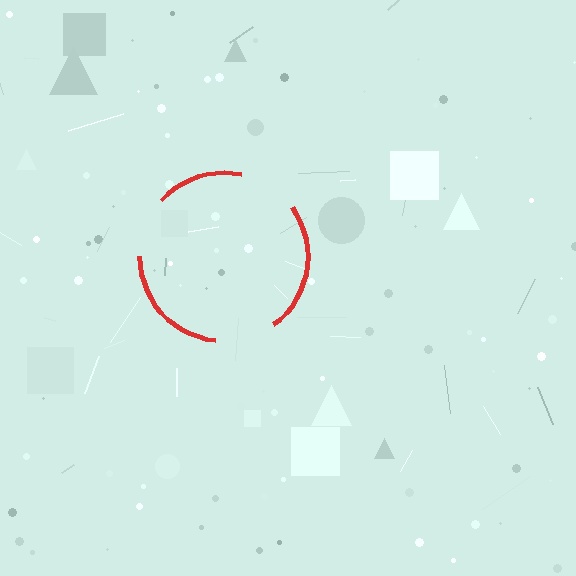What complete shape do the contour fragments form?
The contour fragments form a circle.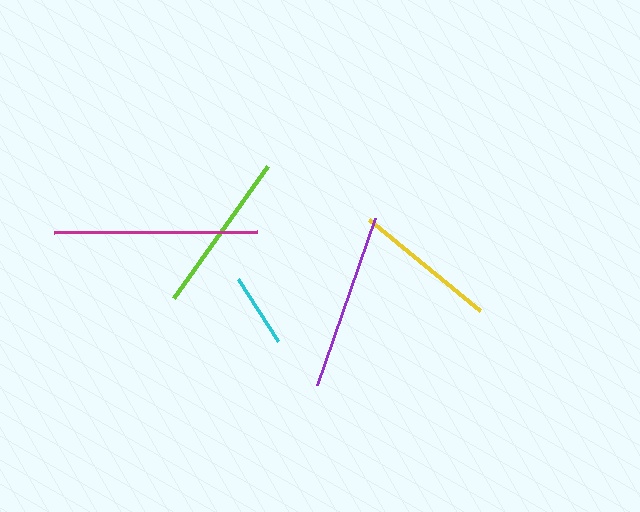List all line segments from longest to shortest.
From longest to shortest: magenta, purple, lime, yellow, cyan.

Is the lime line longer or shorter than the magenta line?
The magenta line is longer than the lime line.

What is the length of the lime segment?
The lime segment is approximately 162 pixels long.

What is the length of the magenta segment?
The magenta segment is approximately 202 pixels long.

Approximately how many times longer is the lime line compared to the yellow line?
The lime line is approximately 1.1 times the length of the yellow line.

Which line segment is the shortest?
The cyan line is the shortest at approximately 73 pixels.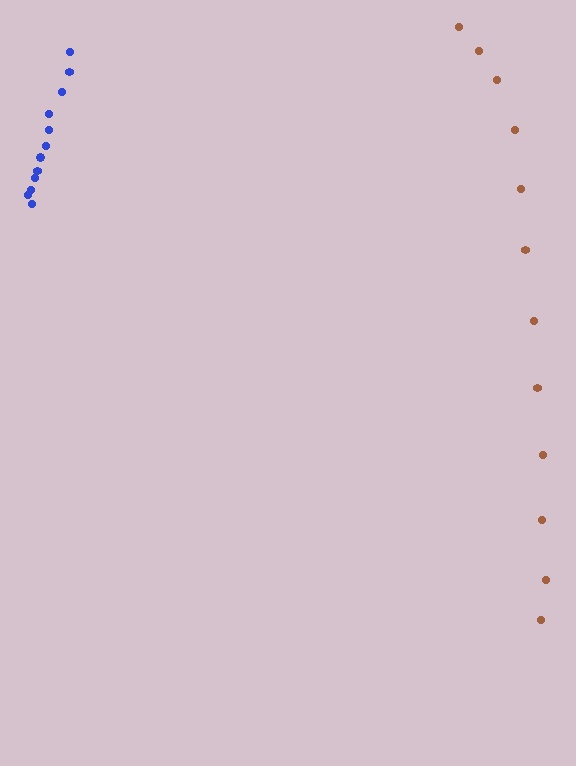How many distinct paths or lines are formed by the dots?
There are 2 distinct paths.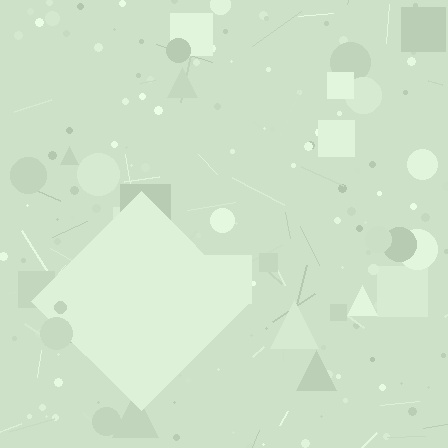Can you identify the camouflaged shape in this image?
The camouflaged shape is a diamond.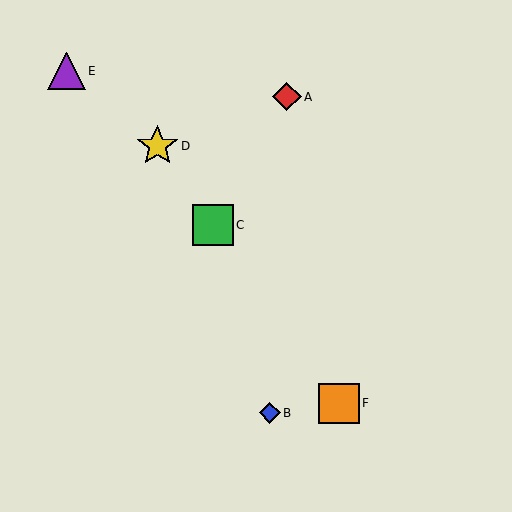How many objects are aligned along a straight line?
3 objects (C, D, F) are aligned along a straight line.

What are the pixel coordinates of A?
Object A is at (287, 97).